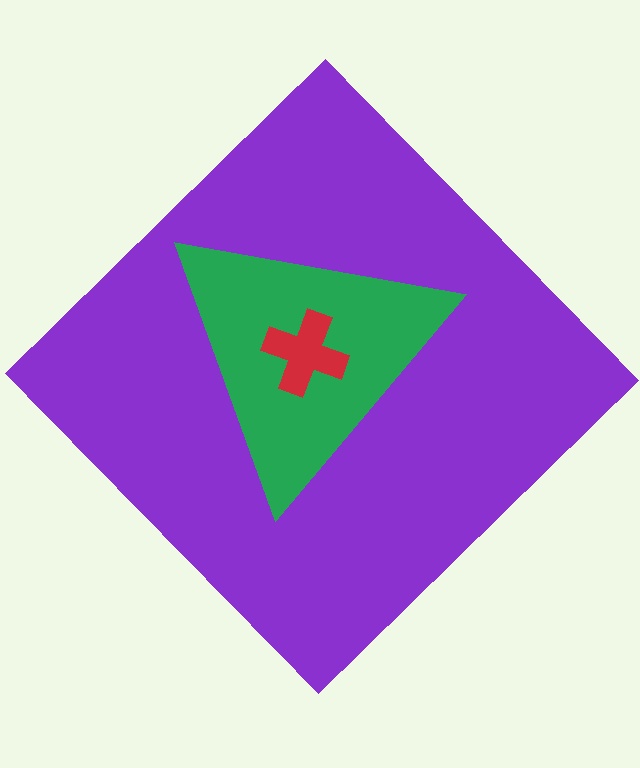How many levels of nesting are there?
3.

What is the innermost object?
The red cross.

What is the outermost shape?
The purple diamond.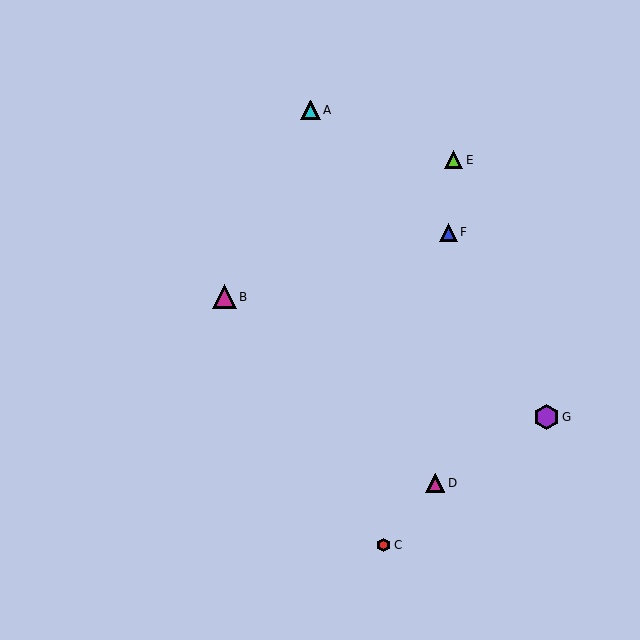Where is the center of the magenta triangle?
The center of the magenta triangle is at (435, 483).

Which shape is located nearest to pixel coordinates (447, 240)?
The blue triangle (labeled F) at (448, 232) is nearest to that location.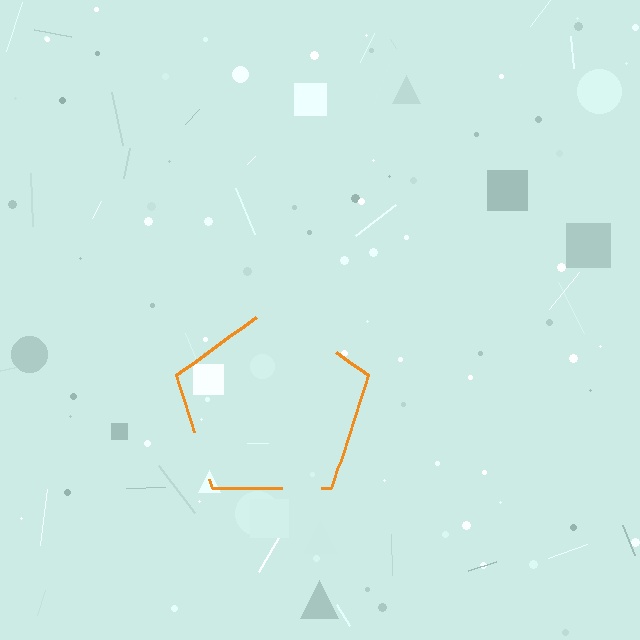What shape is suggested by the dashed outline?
The dashed outline suggests a pentagon.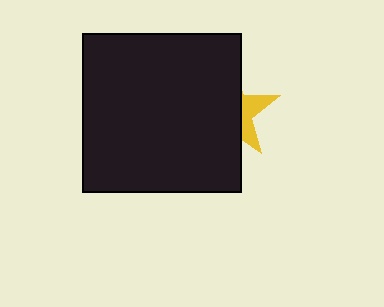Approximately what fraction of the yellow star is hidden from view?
Roughly 69% of the yellow star is hidden behind the black square.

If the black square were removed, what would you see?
You would see the complete yellow star.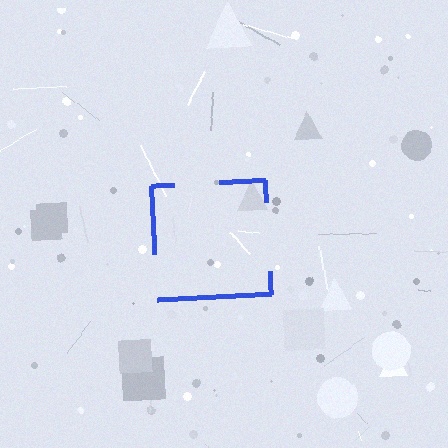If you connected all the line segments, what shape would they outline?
They would outline a square.